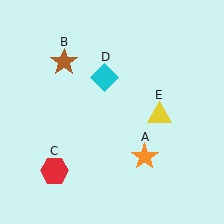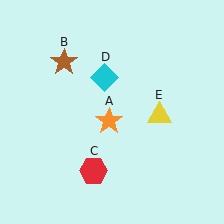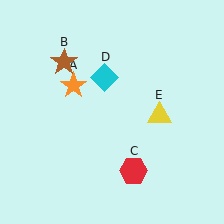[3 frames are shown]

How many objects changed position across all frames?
2 objects changed position: orange star (object A), red hexagon (object C).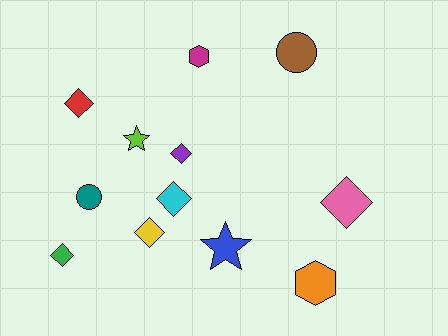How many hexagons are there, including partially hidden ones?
There are 2 hexagons.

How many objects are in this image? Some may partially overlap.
There are 12 objects.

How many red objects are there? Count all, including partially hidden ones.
There is 1 red object.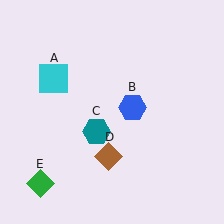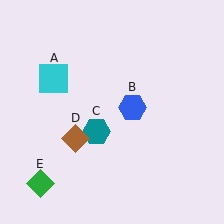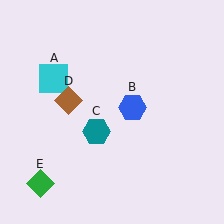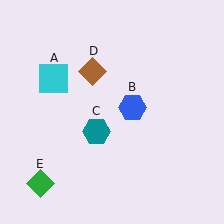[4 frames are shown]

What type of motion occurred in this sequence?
The brown diamond (object D) rotated clockwise around the center of the scene.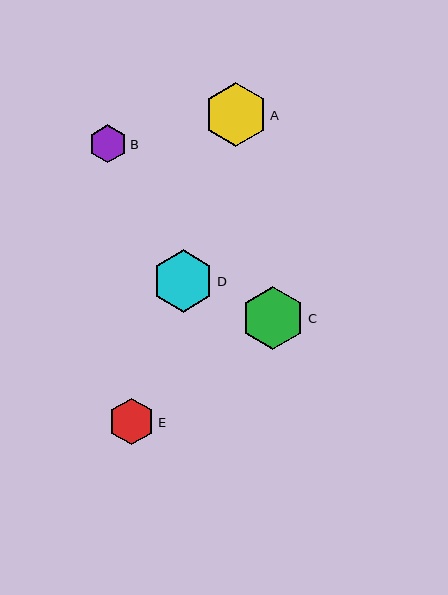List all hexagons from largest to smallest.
From largest to smallest: A, C, D, E, B.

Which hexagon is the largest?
Hexagon A is the largest with a size of approximately 64 pixels.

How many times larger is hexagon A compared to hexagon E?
Hexagon A is approximately 1.4 times the size of hexagon E.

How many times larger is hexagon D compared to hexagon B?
Hexagon D is approximately 1.6 times the size of hexagon B.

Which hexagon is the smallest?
Hexagon B is the smallest with a size of approximately 38 pixels.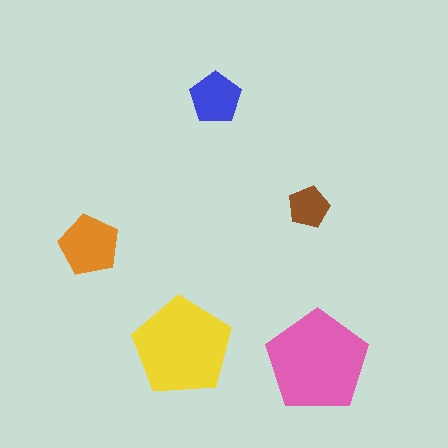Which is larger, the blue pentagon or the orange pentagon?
The orange one.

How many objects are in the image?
There are 5 objects in the image.